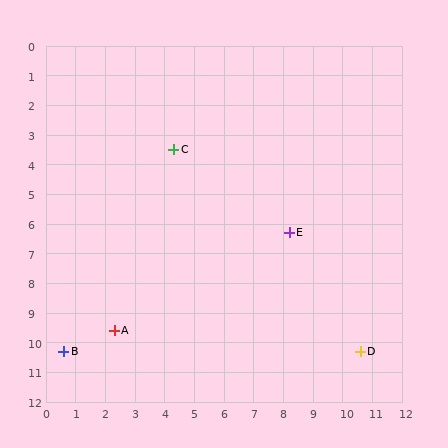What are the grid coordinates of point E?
Point E is at approximately (8.2, 6.3).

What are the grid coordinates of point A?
Point A is at approximately (2.3, 9.6).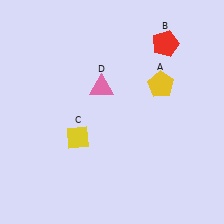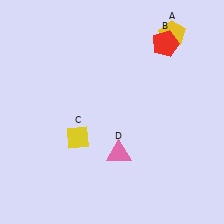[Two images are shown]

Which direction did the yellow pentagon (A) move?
The yellow pentagon (A) moved up.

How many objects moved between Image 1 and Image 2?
2 objects moved between the two images.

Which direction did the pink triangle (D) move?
The pink triangle (D) moved down.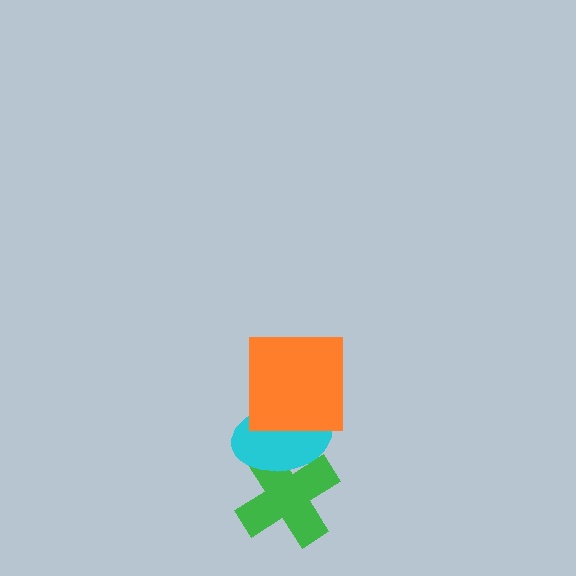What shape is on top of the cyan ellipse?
The orange square is on top of the cyan ellipse.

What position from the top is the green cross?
The green cross is 3rd from the top.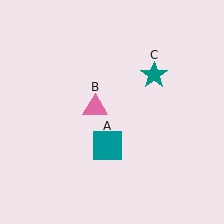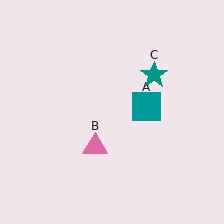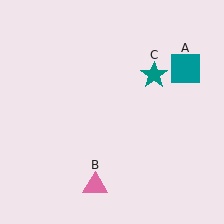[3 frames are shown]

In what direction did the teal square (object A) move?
The teal square (object A) moved up and to the right.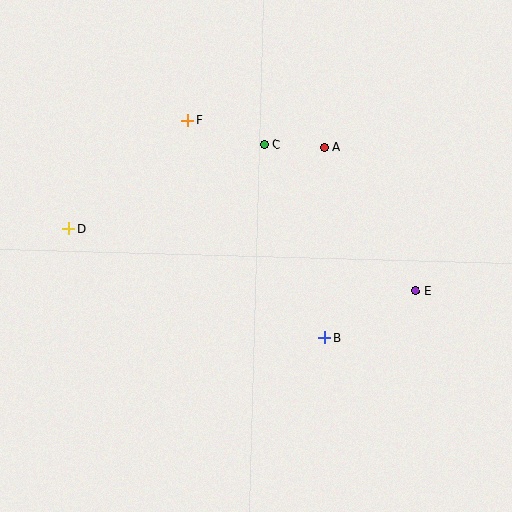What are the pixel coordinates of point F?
Point F is at (187, 120).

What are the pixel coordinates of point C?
Point C is at (264, 145).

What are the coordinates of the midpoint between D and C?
The midpoint between D and C is at (166, 187).